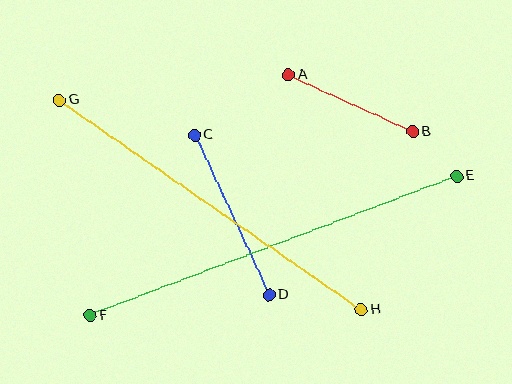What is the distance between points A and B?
The distance is approximately 137 pixels.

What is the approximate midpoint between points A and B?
The midpoint is at approximately (351, 103) pixels.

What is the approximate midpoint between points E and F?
The midpoint is at approximately (274, 246) pixels.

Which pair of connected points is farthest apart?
Points E and F are farthest apart.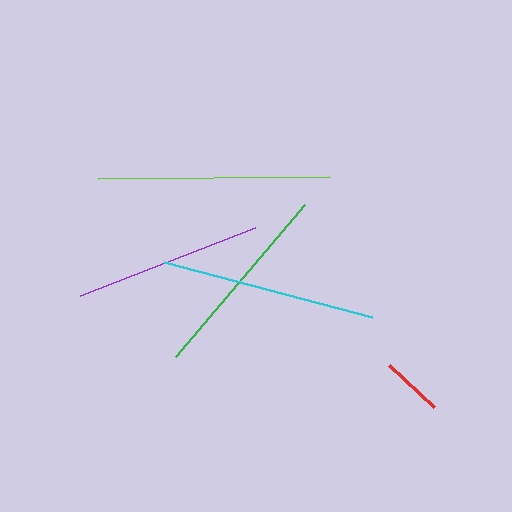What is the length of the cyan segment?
The cyan segment is approximately 215 pixels long.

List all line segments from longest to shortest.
From longest to shortest: lime, cyan, green, purple, red.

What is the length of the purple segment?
The purple segment is approximately 188 pixels long.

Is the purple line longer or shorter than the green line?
The green line is longer than the purple line.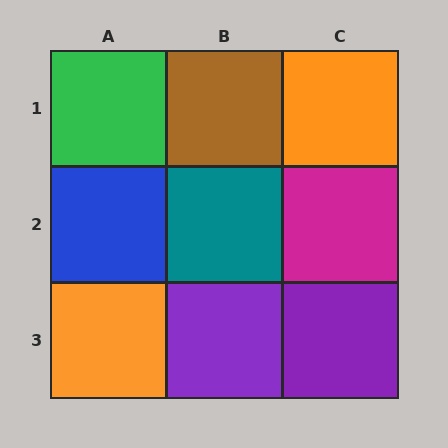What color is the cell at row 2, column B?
Teal.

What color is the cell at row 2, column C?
Magenta.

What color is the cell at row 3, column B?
Purple.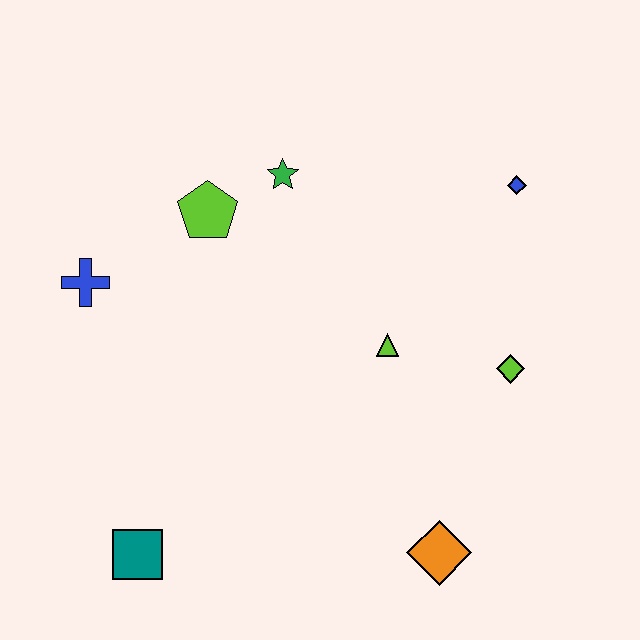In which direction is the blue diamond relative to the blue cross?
The blue diamond is to the right of the blue cross.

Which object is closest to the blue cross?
The lime pentagon is closest to the blue cross.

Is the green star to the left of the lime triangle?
Yes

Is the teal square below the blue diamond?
Yes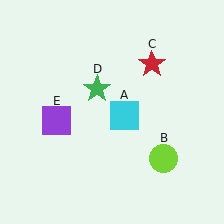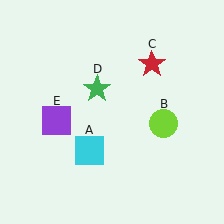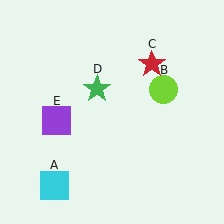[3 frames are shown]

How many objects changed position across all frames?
2 objects changed position: cyan square (object A), lime circle (object B).